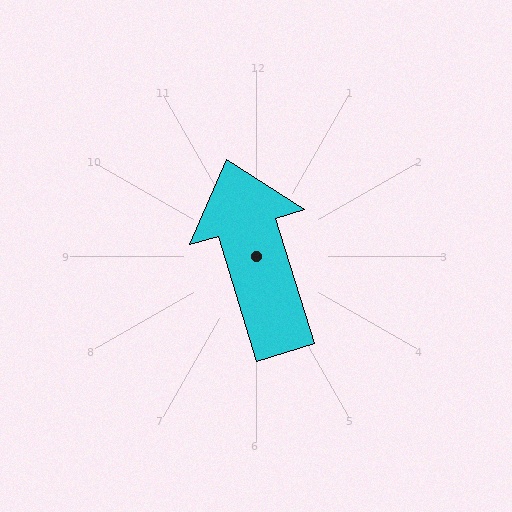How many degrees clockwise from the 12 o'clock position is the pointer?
Approximately 343 degrees.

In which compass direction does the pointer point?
North.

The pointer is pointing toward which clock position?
Roughly 11 o'clock.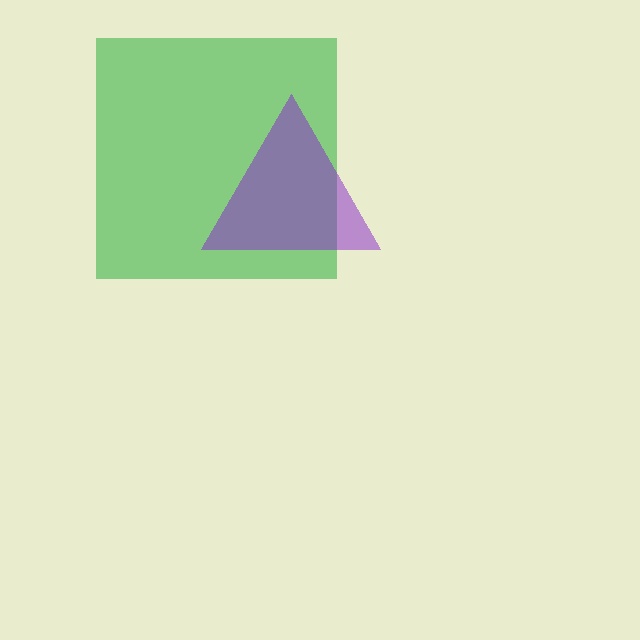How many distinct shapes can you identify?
There are 2 distinct shapes: a green square, a purple triangle.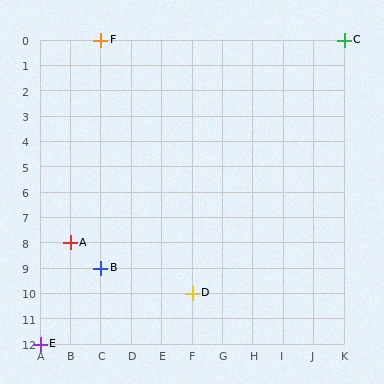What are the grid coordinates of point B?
Point B is at grid coordinates (C, 9).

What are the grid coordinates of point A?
Point A is at grid coordinates (B, 8).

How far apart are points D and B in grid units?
Points D and B are 3 columns and 1 row apart (about 3.2 grid units diagonally).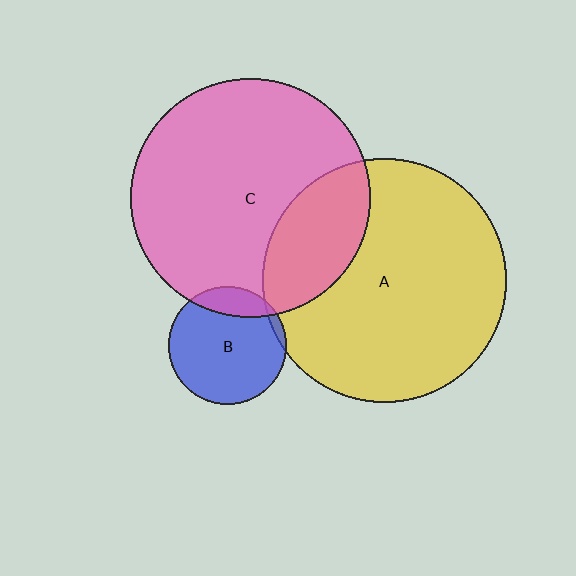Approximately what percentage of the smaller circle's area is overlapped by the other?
Approximately 25%.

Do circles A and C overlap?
Yes.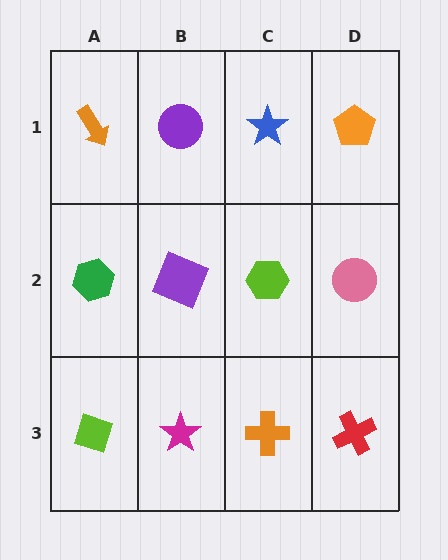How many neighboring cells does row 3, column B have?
3.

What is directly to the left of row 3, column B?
A lime diamond.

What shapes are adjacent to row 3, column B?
A purple square (row 2, column B), a lime diamond (row 3, column A), an orange cross (row 3, column C).